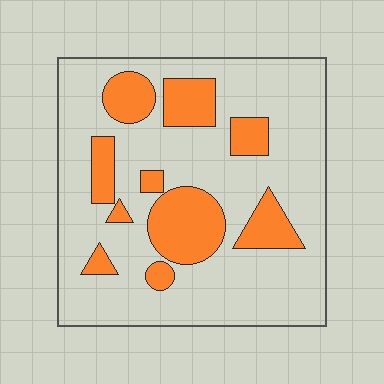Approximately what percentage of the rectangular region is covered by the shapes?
Approximately 25%.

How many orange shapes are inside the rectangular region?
10.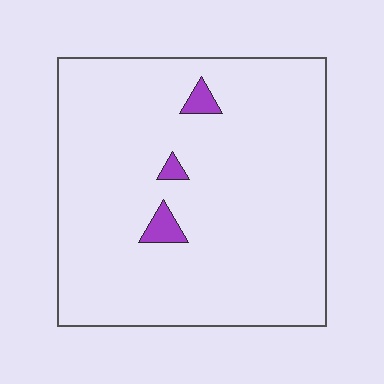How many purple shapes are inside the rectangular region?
3.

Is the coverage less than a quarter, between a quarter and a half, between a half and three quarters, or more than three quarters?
Less than a quarter.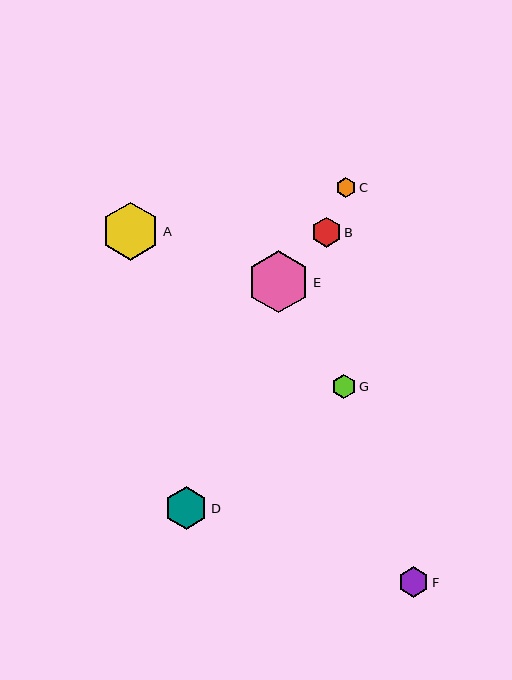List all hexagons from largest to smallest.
From largest to smallest: E, A, D, F, B, G, C.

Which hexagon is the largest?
Hexagon E is the largest with a size of approximately 63 pixels.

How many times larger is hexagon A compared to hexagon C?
Hexagon A is approximately 2.9 times the size of hexagon C.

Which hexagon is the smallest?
Hexagon C is the smallest with a size of approximately 20 pixels.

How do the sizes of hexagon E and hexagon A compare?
Hexagon E and hexagon A are approximately the same size.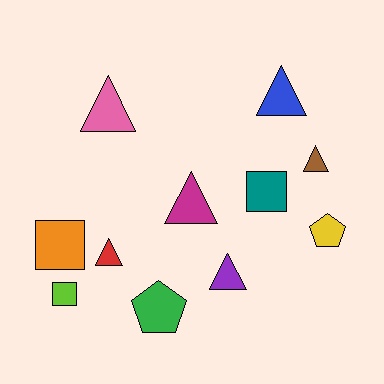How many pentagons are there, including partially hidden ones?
There are 2 pentagons.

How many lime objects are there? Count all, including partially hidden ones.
There is 1 lime object.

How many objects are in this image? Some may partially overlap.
There are 11 objects.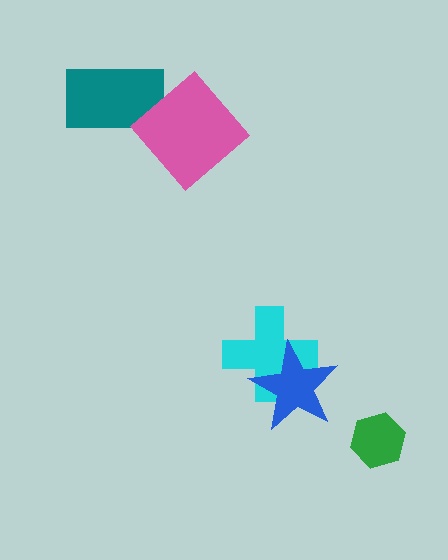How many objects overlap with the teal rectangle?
0 objects overlap with the teal rectangle.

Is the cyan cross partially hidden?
Yes, it is partially covered by another shape.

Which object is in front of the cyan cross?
The blue star is in front of the cyan cross.